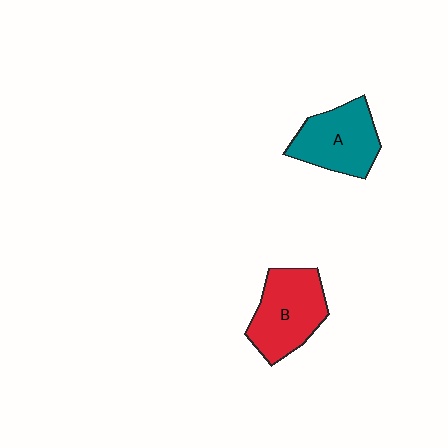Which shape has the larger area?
Shape B (red).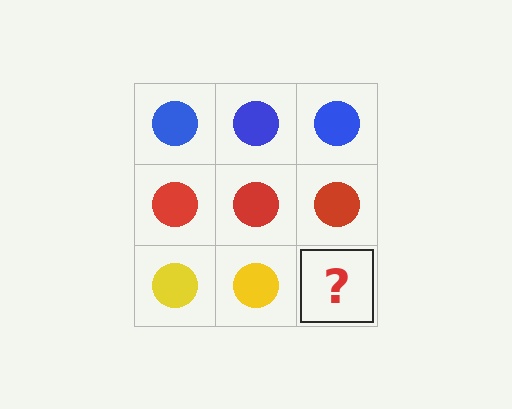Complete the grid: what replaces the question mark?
The question mark should be replaced with a yellow circle.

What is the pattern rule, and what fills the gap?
The rule is that each row has a consistent color. The gap should be filled with a yellow circle.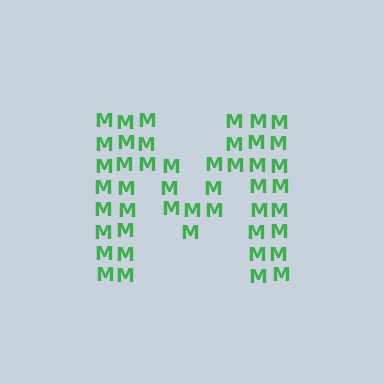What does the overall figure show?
The overall figure shows the letter M.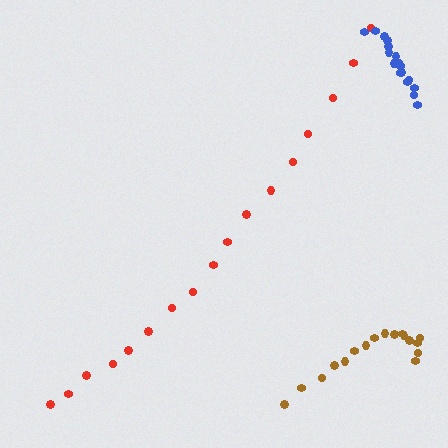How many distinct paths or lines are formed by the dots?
There are 3 distinct paths.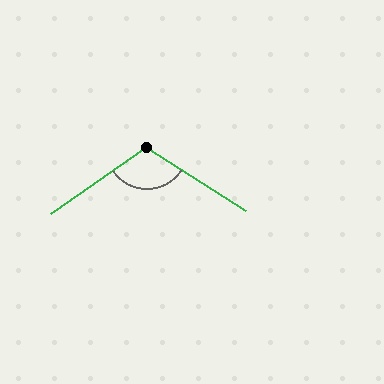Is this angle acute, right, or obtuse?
It is obtuse.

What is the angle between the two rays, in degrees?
Approximately 113 degrees.